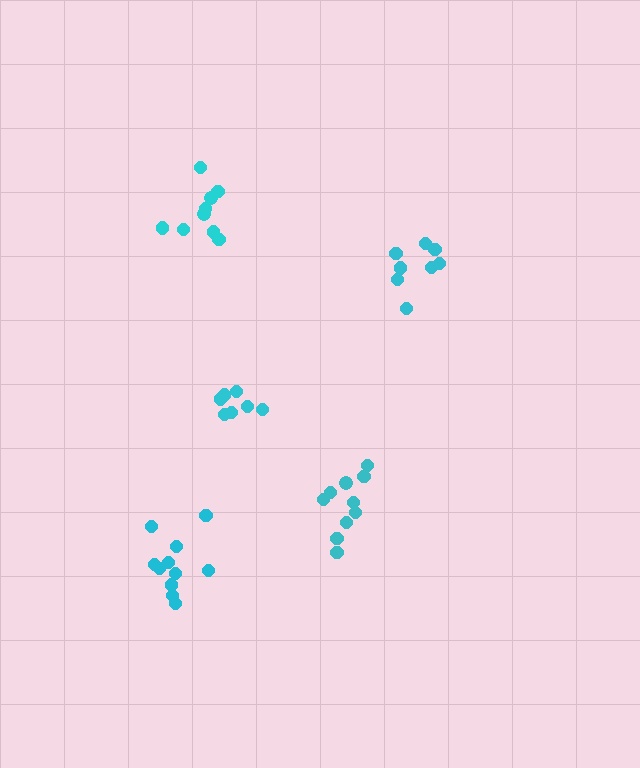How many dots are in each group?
Group 1: 8 dots, Group 2: 10 dots, Group 3: 7 dots, Group 4: 11 dots, Group 5: 9 dots (45 total).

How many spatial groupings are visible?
There are 5 spatial groupings.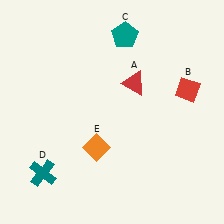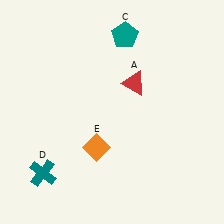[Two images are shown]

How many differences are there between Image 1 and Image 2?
There is 1 difference between the two images.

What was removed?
The red diamond (B) was removed in Image 2.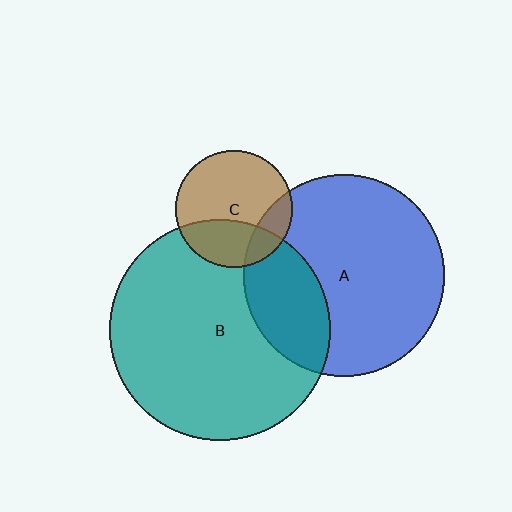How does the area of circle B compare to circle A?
Approximately 1.2 times.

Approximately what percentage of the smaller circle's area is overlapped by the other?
Approximately 15%.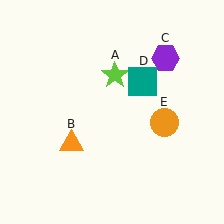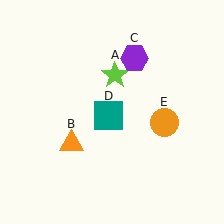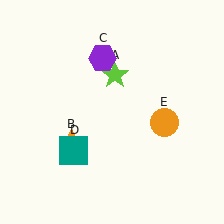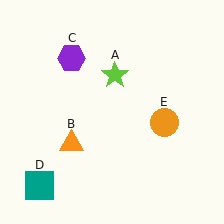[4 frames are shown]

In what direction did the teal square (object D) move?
The teal square (object D) moved down and to the left.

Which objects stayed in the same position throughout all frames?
Lime star (object A) and orange triangle (object B) and orange circle (object E) remained stationary.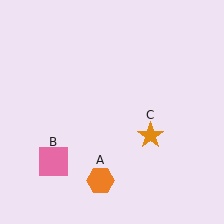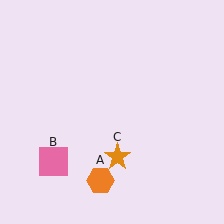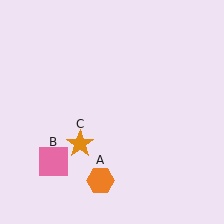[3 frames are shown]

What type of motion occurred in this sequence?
The orange star (object C) rotated clockwise around the center of the scene.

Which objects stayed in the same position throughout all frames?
Orange hexagon (object A) and pink square (object B) remained stationary.